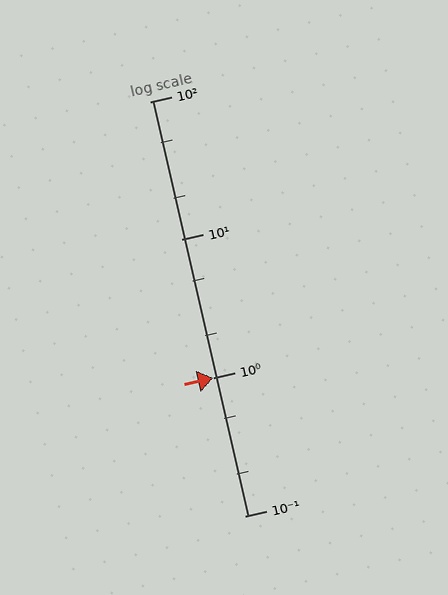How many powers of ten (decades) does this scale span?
The scale spans 3 decades, from 0.1 to 100.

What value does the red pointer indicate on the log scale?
The pointer indicates approximately 0.99.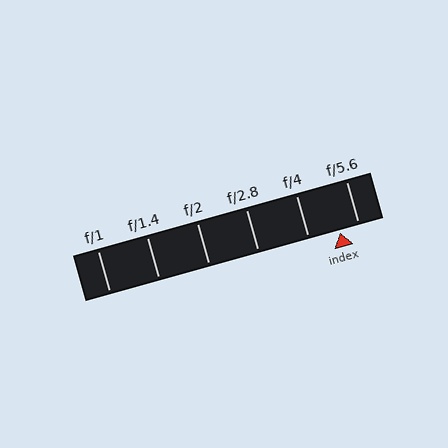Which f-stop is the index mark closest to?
The index mark is closest to f/5.6.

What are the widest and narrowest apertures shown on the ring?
The widest aperture shown is f/1 and the narrowest is f/5.6.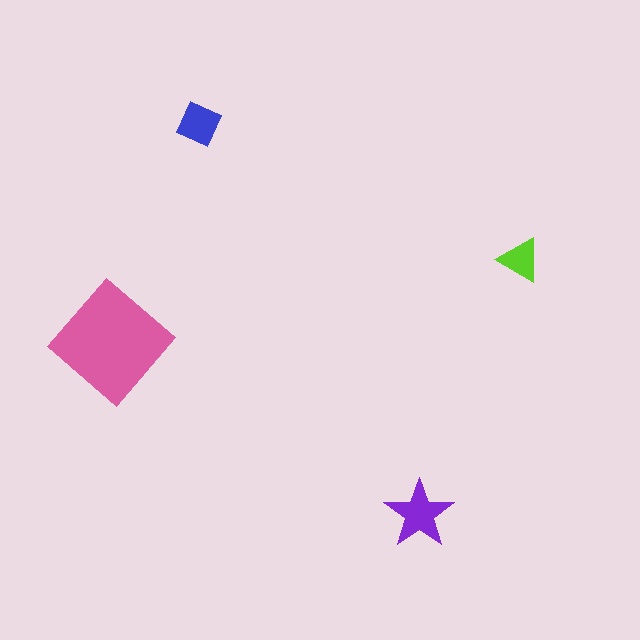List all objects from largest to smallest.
The pink diamond, the purple star, the blue square, the lime triangle.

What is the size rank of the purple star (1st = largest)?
2nd.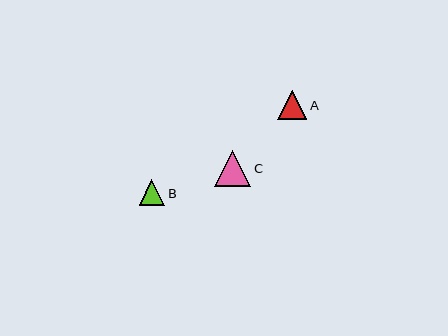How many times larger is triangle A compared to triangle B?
Triangle A is approximately 1.2 times the size of triangle B.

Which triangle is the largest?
Triangle C is the largest with a size of approximately 36 pixels.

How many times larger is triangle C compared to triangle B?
Triangle C is approximately 1.4 times the size of triangle B.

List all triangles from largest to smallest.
From largest to smallest: C, A, B.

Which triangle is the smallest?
Triangle B is the smallest with a size of approximately 25 pixels.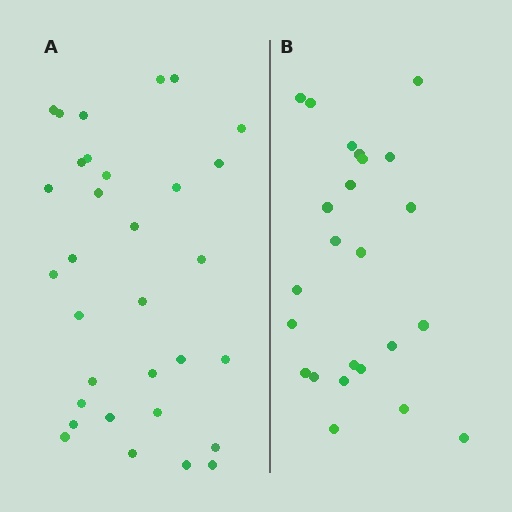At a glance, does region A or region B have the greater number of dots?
Region A (the left region) has more dots.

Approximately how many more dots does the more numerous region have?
Region A has roughly 8 or so more dots than region B.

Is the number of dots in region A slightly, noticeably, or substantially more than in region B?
Region A has noticeably more, but not dramatically so. The ratio is roughly 1.3 to 1.